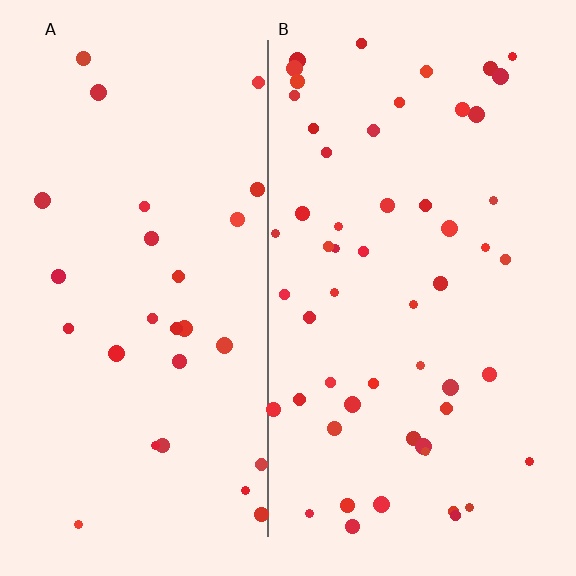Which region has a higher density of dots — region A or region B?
B (the right).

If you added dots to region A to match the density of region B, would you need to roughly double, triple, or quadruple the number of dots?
Approximately double.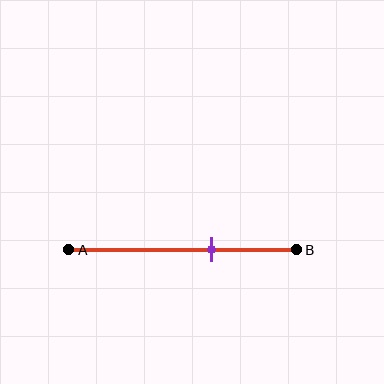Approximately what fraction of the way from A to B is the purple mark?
The purple mark is approximately 65% of the way from A to B.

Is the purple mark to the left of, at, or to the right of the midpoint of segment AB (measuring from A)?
The purple mark is to the right of the midpoint of segment AB.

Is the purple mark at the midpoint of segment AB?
No, the mark is at about 65% from A, not at the 50% midpoint.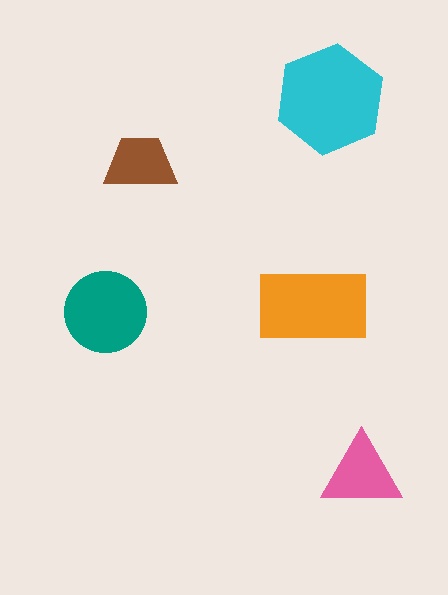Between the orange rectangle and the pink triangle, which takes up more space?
The orange rectangle.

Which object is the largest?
The cyan hexagon.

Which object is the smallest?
The brown trapezoid.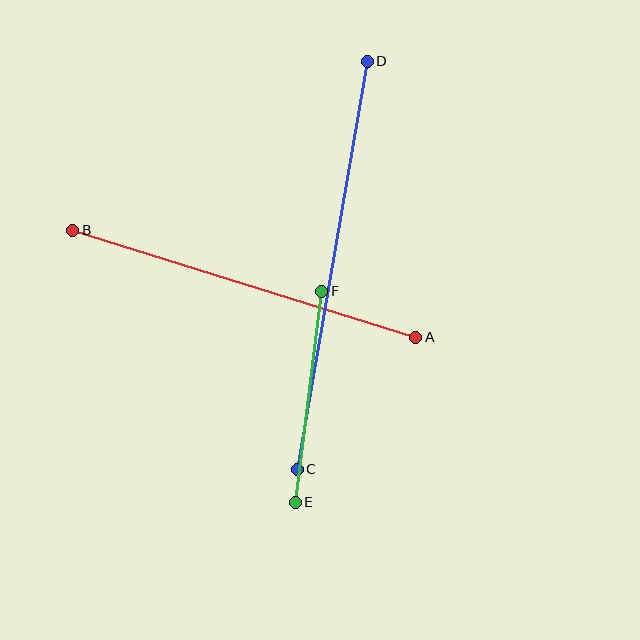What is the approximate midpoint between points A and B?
The midpoint is at approximately (244, 284) pixels.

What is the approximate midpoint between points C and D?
The midpoint is at approximately (332, 265) pixels.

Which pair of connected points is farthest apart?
Points C and D are farthest apart.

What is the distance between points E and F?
The distance is approximately 213 pixels.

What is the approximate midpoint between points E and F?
The midpoint is at approximately (308, 397) pixels.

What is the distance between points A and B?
The distance is approximately 359 pixels.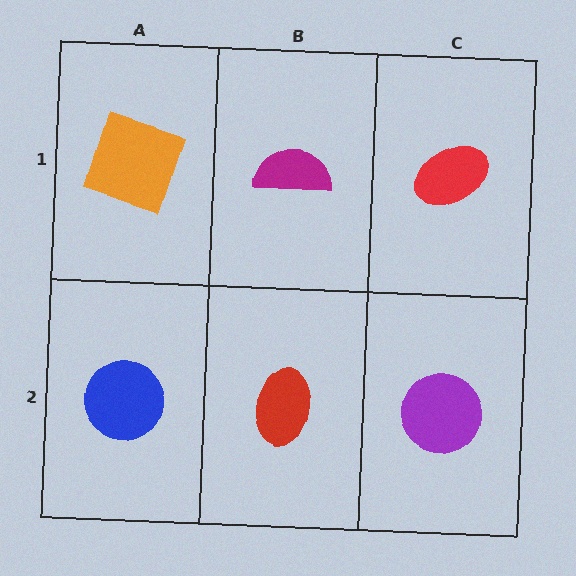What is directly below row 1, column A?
A blue circle.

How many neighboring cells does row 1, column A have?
2.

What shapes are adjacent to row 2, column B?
A magenta semicircle (row 1, column B), a blue circle (row 2, column A), a purple circle (row 2, column C).